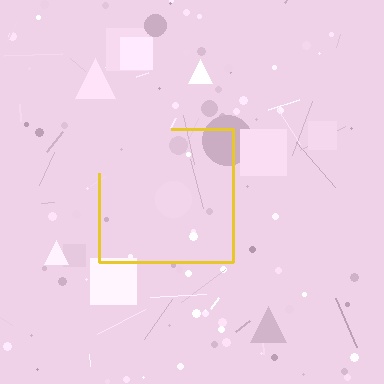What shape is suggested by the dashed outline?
The dashed outline suggests a square.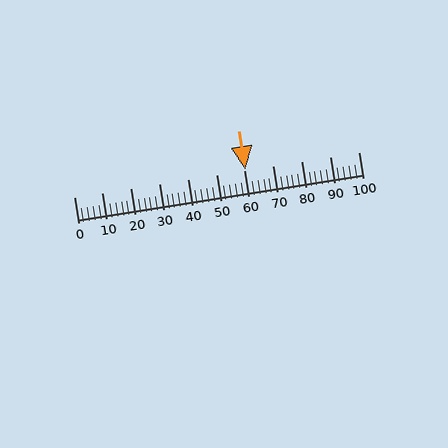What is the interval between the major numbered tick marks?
The major tick marks are spaced 10 units apart.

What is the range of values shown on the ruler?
The ruler shows values from 0 to 100.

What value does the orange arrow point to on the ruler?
The orange arrow points to approximately 60.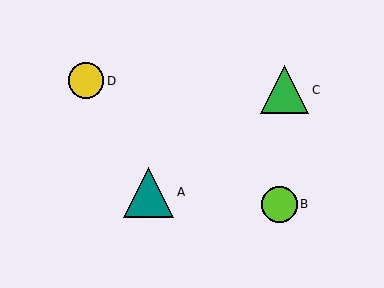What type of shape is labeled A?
Shape A is a teal triangle.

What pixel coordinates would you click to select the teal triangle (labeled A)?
Click at (149, 192) to select the teal triangle A.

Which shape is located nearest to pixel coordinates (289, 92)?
The green triangle (labeled C) at (285, 90) is nearest to that location.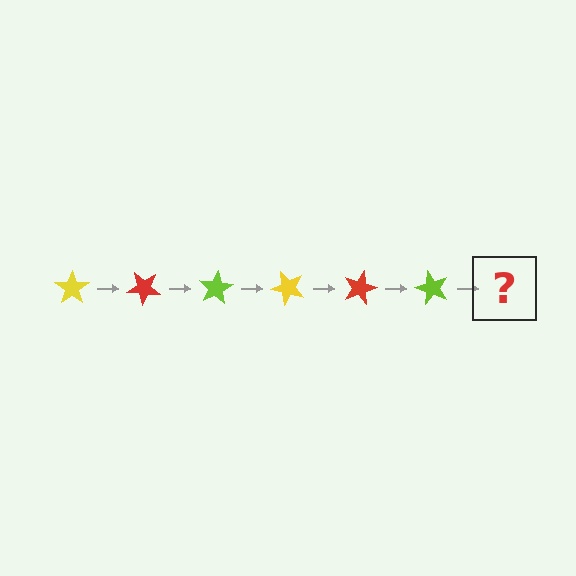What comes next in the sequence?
The next element should be a yellow star, rotated 240 degrees from the start.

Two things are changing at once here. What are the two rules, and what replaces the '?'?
The two rules are that it rotates 40 degrees each step and the color cycles through yellow, red, and lime. The '?' should be a yellow star, rotated 240 degrees from the start.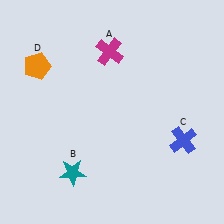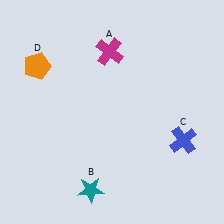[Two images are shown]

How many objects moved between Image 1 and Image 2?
1 object moved between the two images.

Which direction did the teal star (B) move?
The teal star (B) moved right.